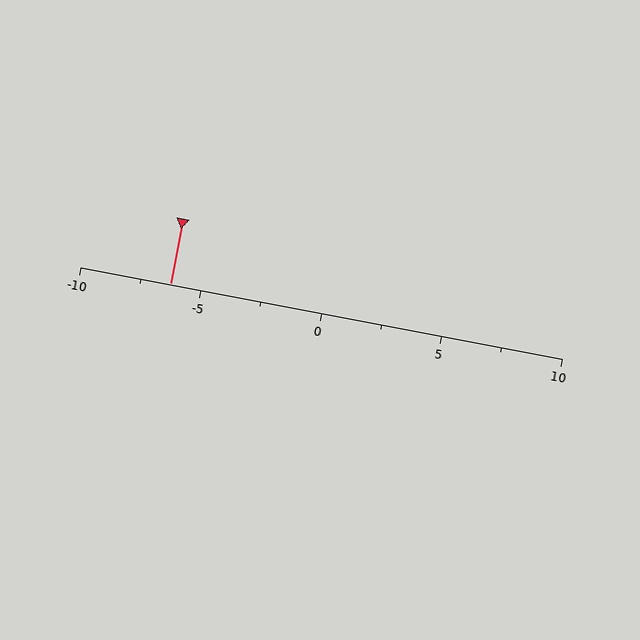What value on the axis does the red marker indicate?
The marker indicates approximately -6.2.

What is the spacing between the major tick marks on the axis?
The major ticks are spaced 5 apart.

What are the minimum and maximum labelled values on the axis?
The axis runs from -10 to 10.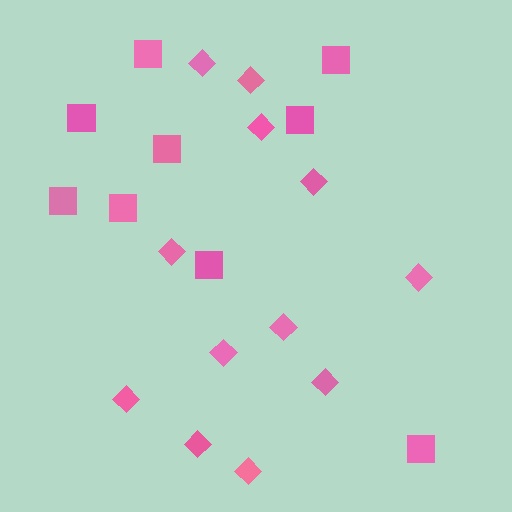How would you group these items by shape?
There are 2 groups: one group of diamonds (12) and one group of squares (9).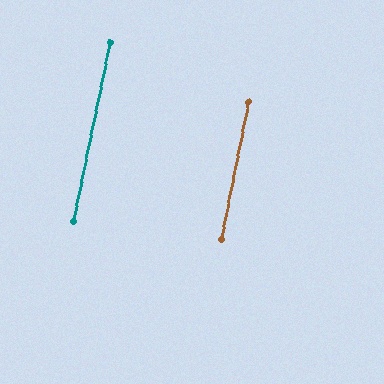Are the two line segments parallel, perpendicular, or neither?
Parallel — their directions differ by only 0.6°.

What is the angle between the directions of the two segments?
Approximately 1 degree.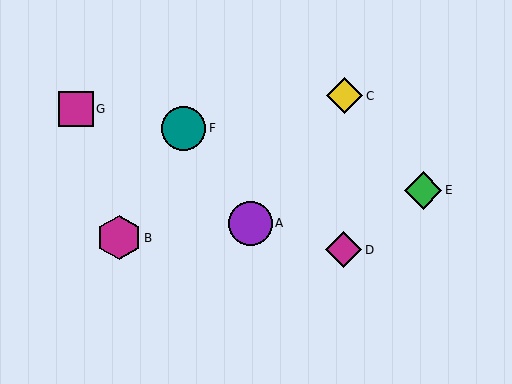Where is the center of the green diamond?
The center of the green diamond is at (423, 190).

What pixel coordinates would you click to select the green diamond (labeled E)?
Click at (423, 190) to select the green diamond E.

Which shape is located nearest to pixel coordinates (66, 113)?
The magenta square (labeled G) at (76, 109) is nearest to that location.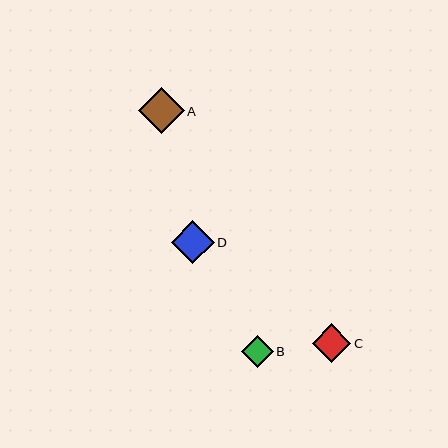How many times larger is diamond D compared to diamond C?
Diamond D is approximately 1.1 times the size of diamond C.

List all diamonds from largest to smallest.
From largest to smallest: A, D, C, B.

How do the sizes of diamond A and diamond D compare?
Diamond A and diamond D are approximately the same size.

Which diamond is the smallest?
Diamond B is the smallest with a size of approximately 32 pixels.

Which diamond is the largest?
Diamond A is the largest with a size of approximately 46 pixels.